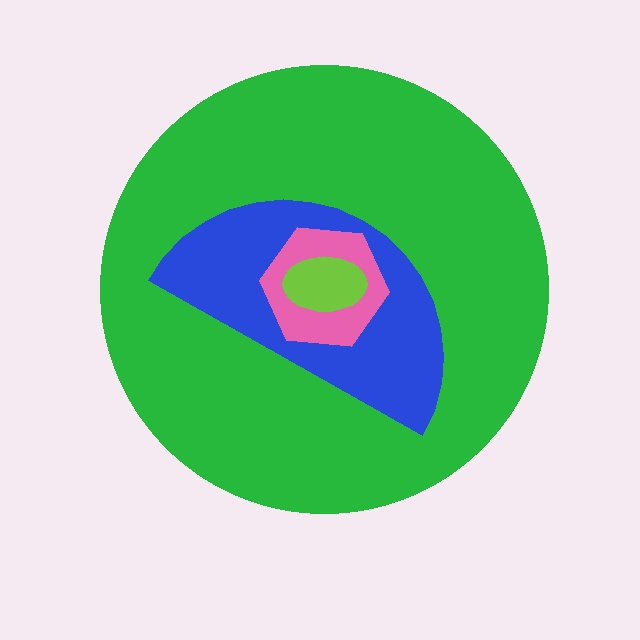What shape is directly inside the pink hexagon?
The lime ellipse.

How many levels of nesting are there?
4.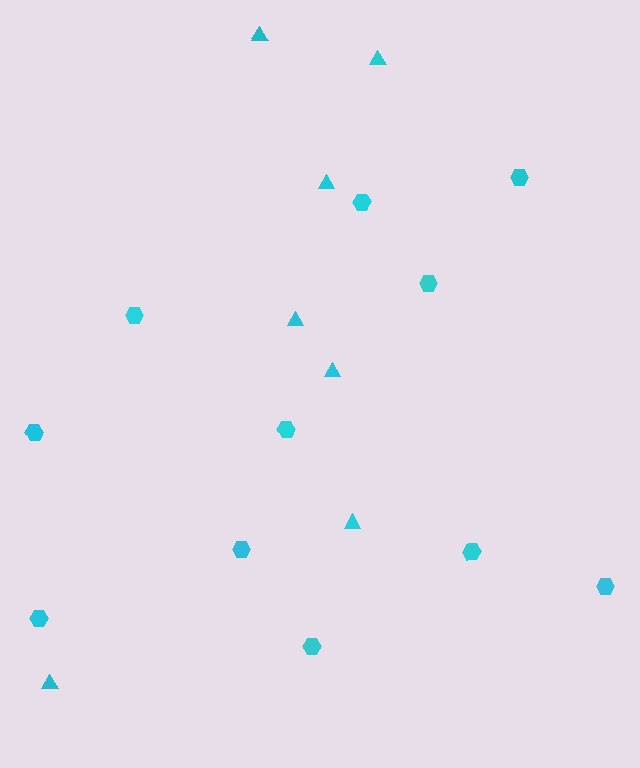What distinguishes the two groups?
There are 2 groups: one group of triangles (7) and one group of hexagons (11).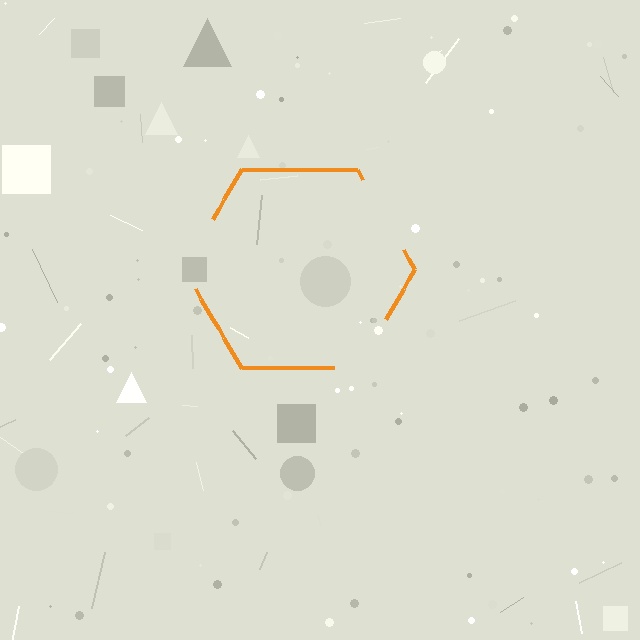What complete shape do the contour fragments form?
The contour fragments form a hexagon.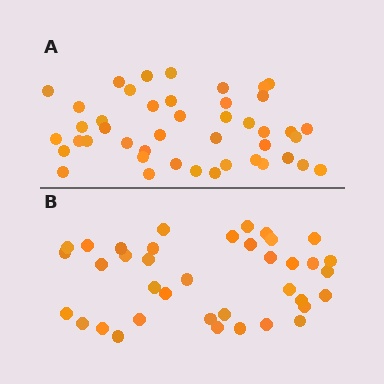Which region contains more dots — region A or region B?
Region A (the top region) has more dots.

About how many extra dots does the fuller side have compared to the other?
Region A has about 6 more dots than region B.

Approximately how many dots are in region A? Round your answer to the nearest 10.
About 40 dots. (The exact count is 44, which rounds to 40.)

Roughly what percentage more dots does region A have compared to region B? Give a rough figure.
About 15% more.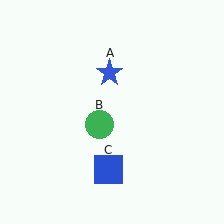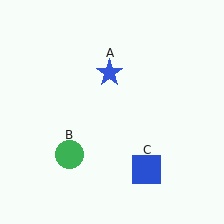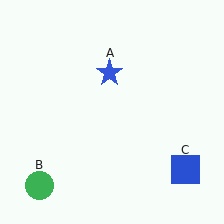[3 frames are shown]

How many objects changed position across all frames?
2 objects changed position: green circle (object B), blue square (object C).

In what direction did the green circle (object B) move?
The green circle (object B) moved down and to the left.